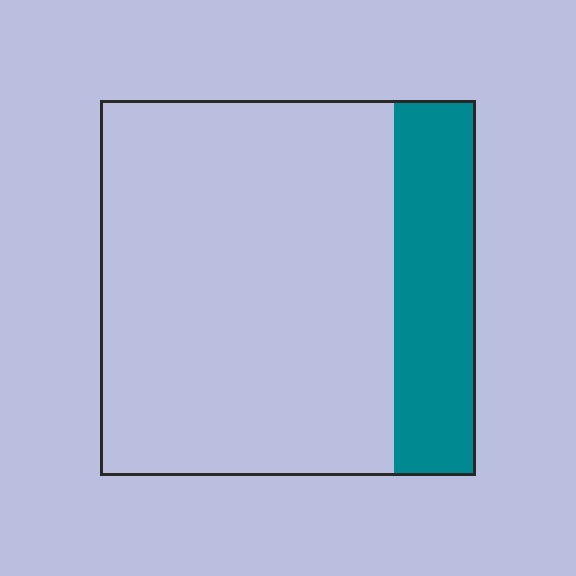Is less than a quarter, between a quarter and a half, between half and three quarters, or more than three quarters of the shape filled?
Less than a quarter.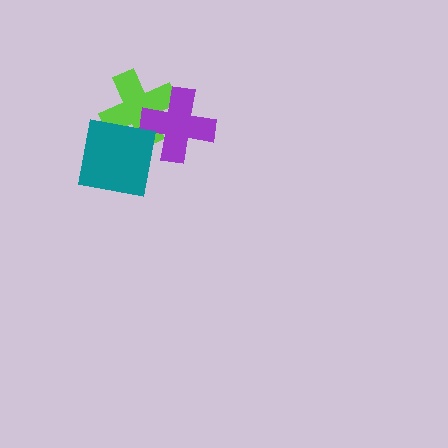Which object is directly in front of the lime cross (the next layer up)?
The purple cross is directly in front of the lime cross.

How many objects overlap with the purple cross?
2 objects overlap with the purple cross.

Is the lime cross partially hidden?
Yes, it is partially covered by another shape.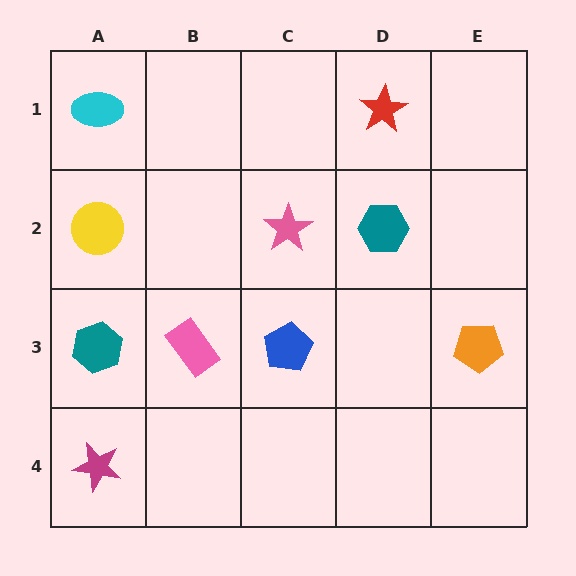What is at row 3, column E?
An orange pentagon.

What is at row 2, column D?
A teal hexagon.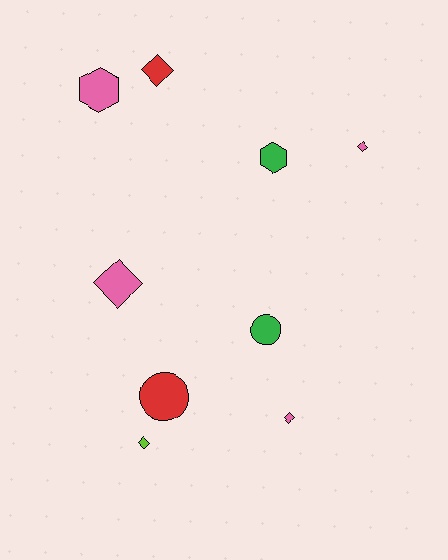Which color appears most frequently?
Pink, with 4 objects.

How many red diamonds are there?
There is 1 red diamond.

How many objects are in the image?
There are 9 objects.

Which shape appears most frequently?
Diamond, with 5 objects.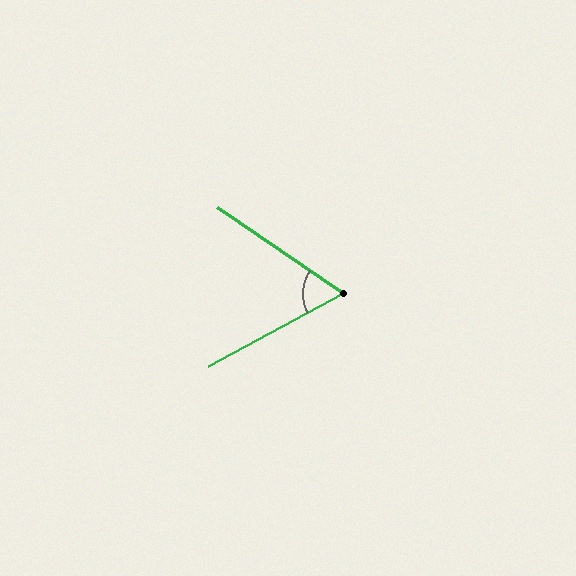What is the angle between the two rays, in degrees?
Approximately 62 degrees.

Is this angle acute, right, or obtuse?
It is acute.